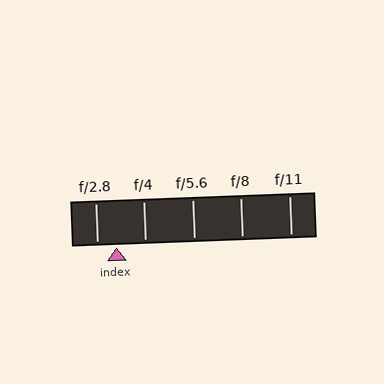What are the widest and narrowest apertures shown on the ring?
The widest aperture shown is f/2.8 and the narrowest is f/11.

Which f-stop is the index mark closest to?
The index mark is closest to f/2.8.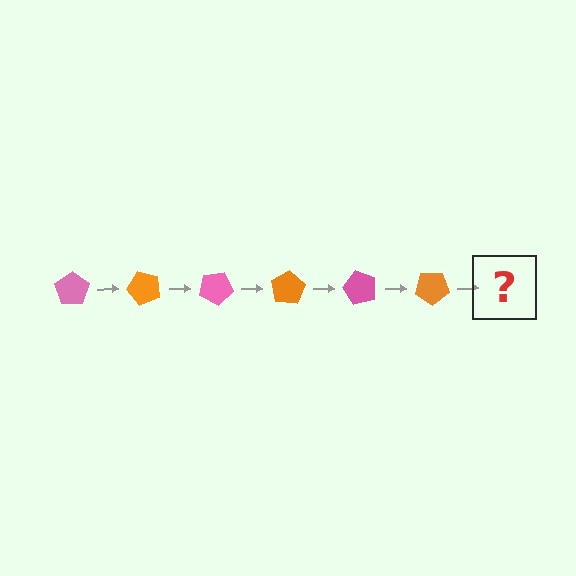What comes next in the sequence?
The next element should be a pink pentagon, rotated 300 degrees from the start.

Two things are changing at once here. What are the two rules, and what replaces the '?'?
The two rules are that it rotates 50 degrees each step and the color cycles through pink and orange. The '?' should be a pink pentagon, rotated 300 degrees from the start.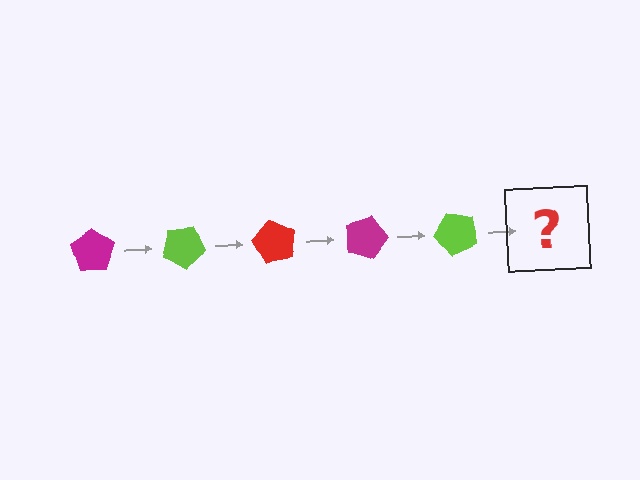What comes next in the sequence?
The next element should be a red pentagon, rotated 150 degrees from the start.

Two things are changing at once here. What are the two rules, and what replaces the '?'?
The two rules are that it rotates 30 degrees each step and the color cycles through magenta, lime, and red. The '?' should be a red pentagon, rotated 150 degrees from the start.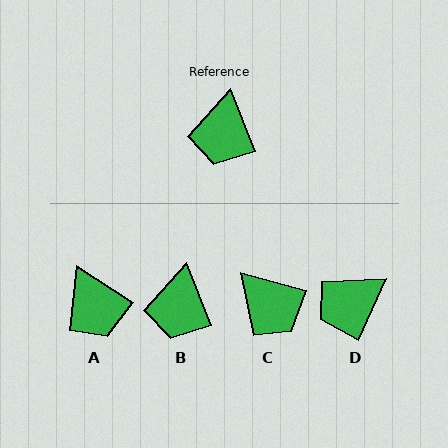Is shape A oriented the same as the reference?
No, it is off by about 36 degrees.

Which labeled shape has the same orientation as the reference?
B.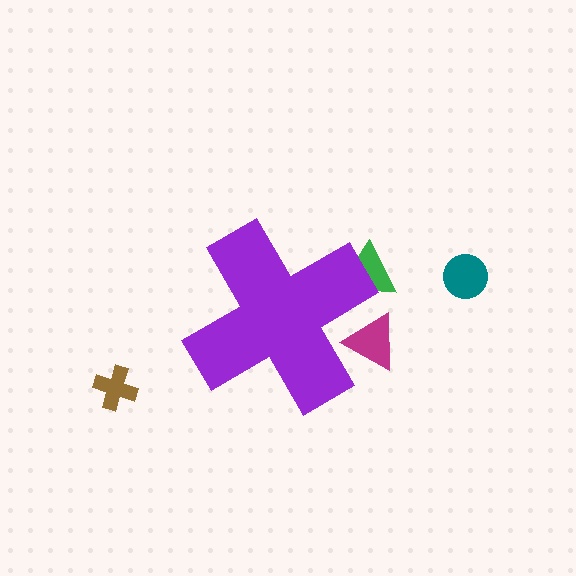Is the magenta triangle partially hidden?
Yes, the magenta triangle is partially hidden behind the purple cross.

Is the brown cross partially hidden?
No, the brown cross is fully visible.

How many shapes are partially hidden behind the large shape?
2 shapes are partially hidden.